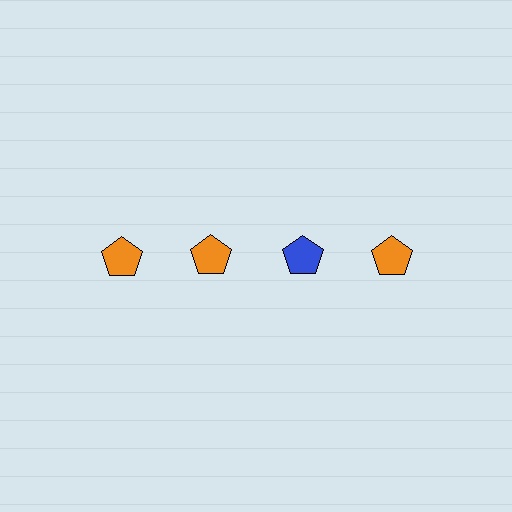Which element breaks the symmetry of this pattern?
The blue pentagon in the top row, center column breaks the symmetry. All other shapes are orange pentagons.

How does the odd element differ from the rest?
It has a different color: blue instead of orange.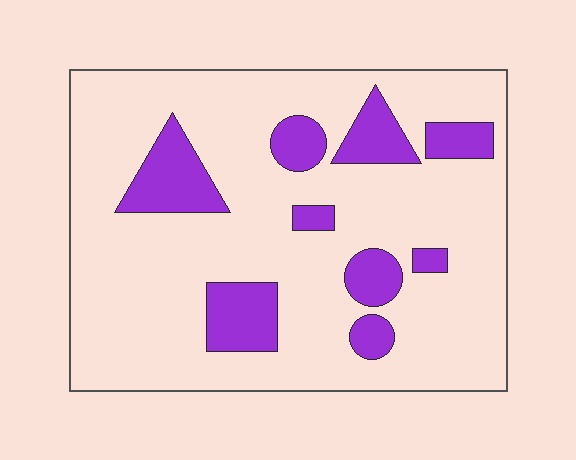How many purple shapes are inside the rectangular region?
9.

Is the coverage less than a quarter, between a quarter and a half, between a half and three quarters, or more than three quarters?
Less than a quarter.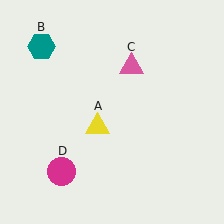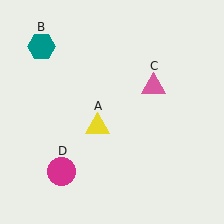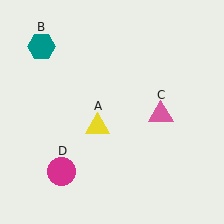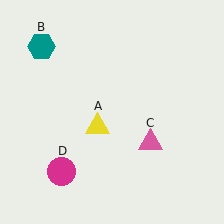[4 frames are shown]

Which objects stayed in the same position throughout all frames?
Yellow triangle (object A) and teal hexagon (object B) and magenta circle (object D) remained stationary.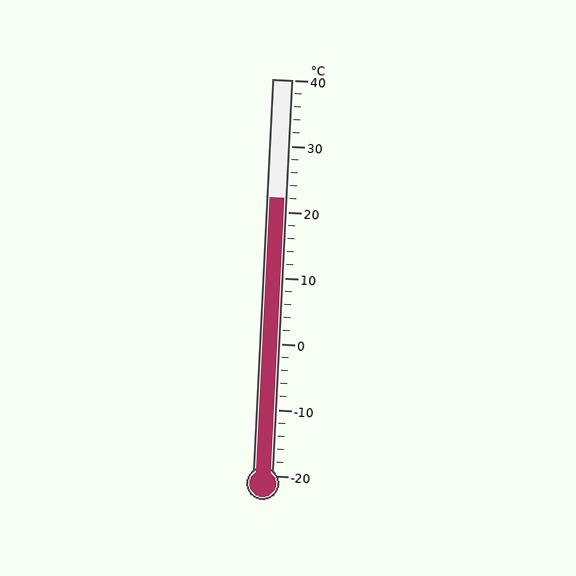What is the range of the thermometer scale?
The thermometer scale ranges from -20°C to 40°C.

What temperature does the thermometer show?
The thermometer shows approximately 22°C.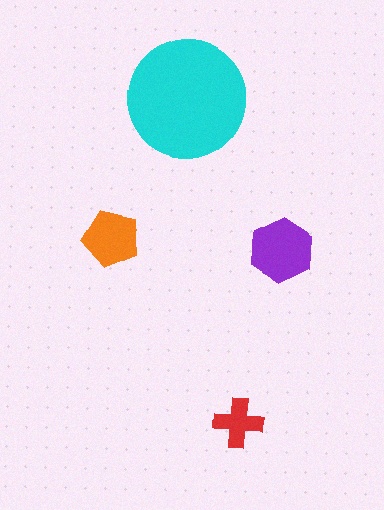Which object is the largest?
The cyan circle.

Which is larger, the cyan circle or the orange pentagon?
The cyan circle.